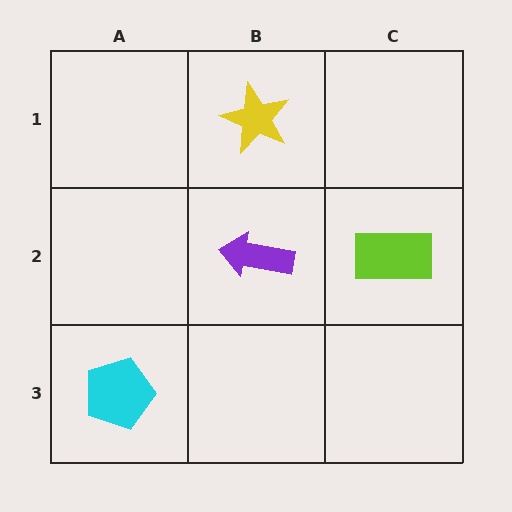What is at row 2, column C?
A lime rectangle.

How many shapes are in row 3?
1 shape.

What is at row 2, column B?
A purple arrow.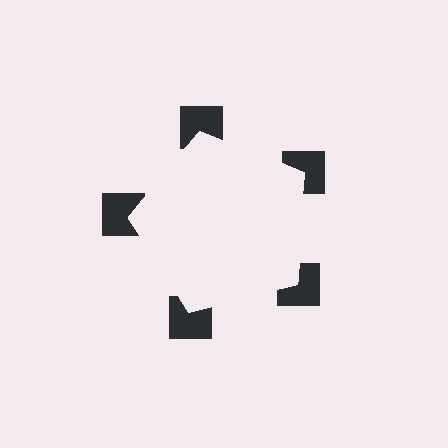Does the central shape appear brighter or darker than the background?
It typically appears slightly brighter than the background, even though no actual brightness change is drawn.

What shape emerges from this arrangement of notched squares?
An illusory pentagon — its edges are inferred from the aligned wedge cuts in the notched squares, not physically drawn.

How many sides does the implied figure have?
5 sides.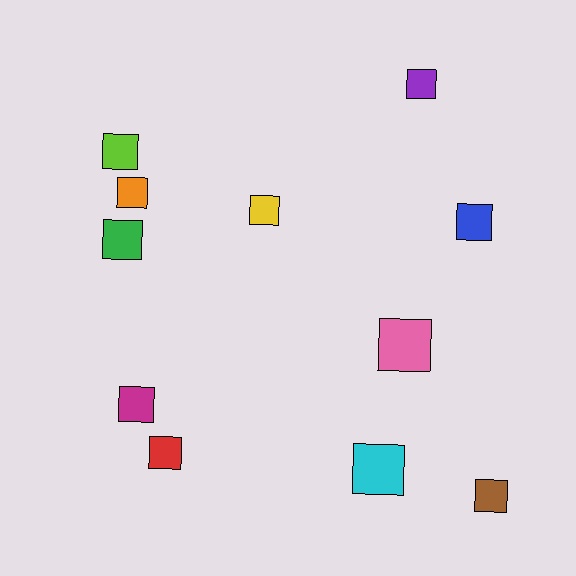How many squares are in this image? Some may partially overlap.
There are 11 squares.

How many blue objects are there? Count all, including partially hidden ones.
There is 1 blue object.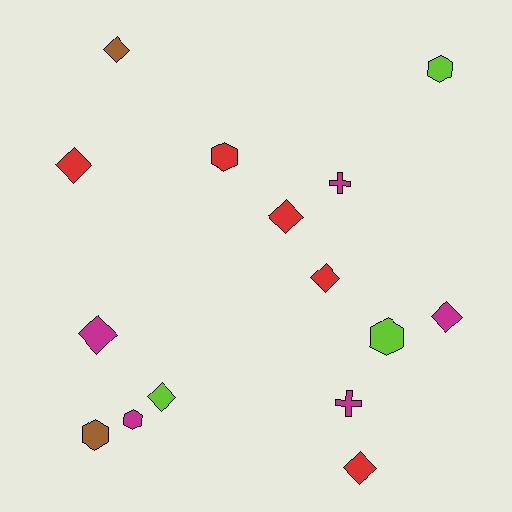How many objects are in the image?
There are 15 objects.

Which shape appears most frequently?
Diamond, with 8 objects.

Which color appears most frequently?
Red, with 5 objects.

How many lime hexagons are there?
There are 2 lime hexagons.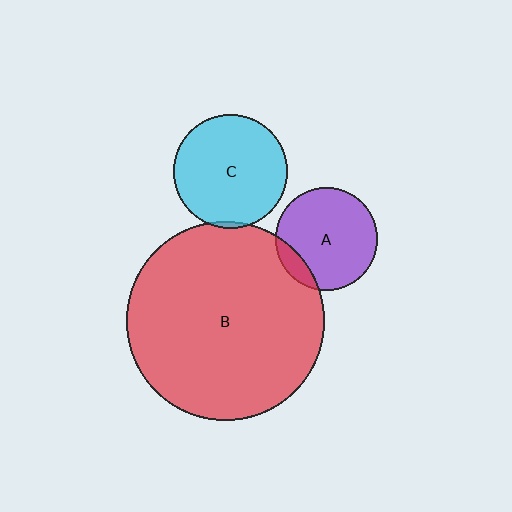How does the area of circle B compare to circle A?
Approximately 3.7 times.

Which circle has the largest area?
Circle B (red).